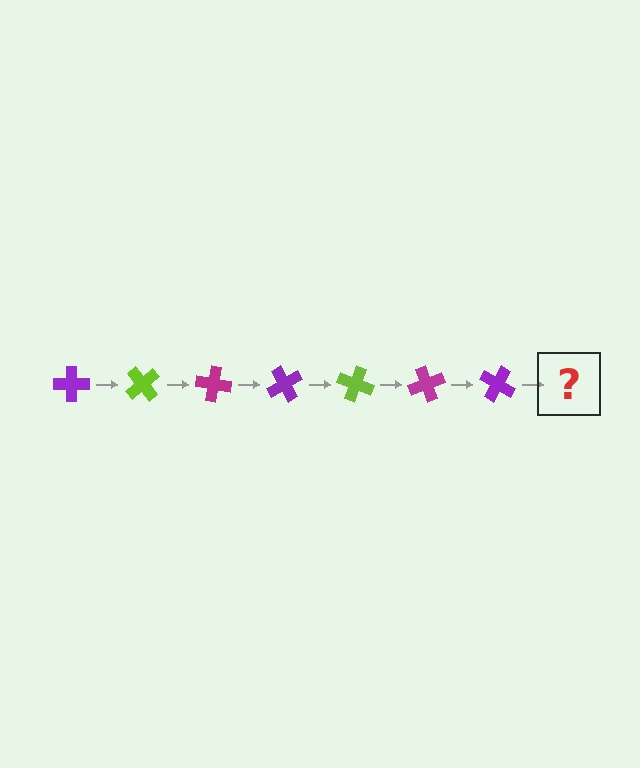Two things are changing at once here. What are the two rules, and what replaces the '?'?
The two rules are that it rotates 50 degrees each step and the color cycles through purple, lime, and magenta. The '?' should be a lime cross, rotated 350 degrees from the start.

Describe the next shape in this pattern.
It should be a lime cross, rotated 350 degrees from the start.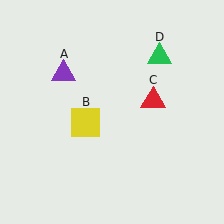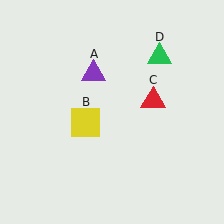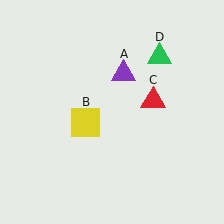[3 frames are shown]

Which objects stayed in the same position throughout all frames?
Yellow square (object B) and red triangle (object C) and green triangle (object D) remained stationary.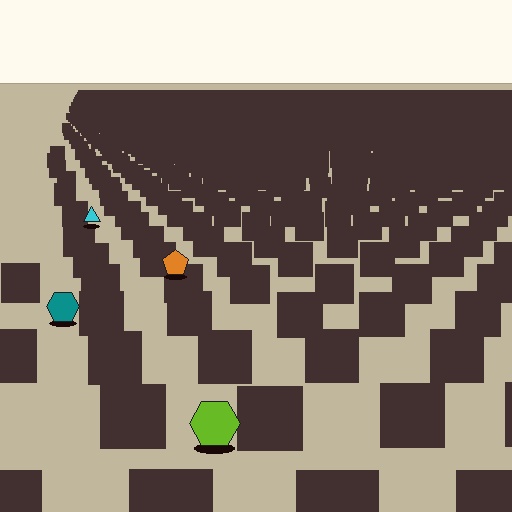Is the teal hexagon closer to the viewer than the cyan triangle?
Yes. The teal hexagon is closer — you can tell from the texture gradient: the ground texture is coarser near it.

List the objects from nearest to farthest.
From nearest to farthest: the lime hexagon, the teal hexagon, the orange pentagon, the cyan triangle.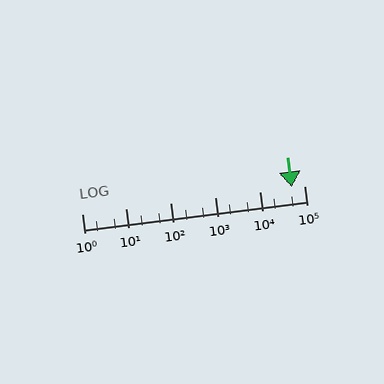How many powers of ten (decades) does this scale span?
The scale spans 5 decades, from 1 to 100000.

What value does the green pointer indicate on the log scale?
The pointer indicates approximately 53000.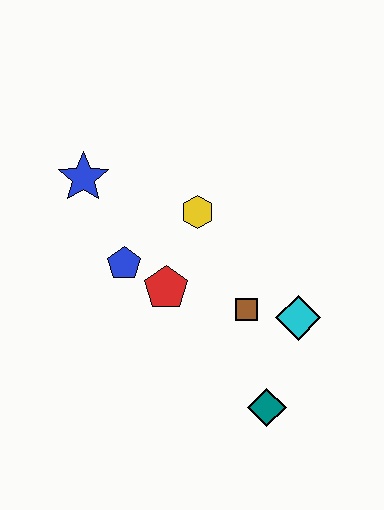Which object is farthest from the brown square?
The blue star is farthest from the brown square.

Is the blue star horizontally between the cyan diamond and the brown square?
No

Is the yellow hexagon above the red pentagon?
Yes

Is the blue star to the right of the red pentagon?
No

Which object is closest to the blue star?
The blue pentagon is closest to the blue star.